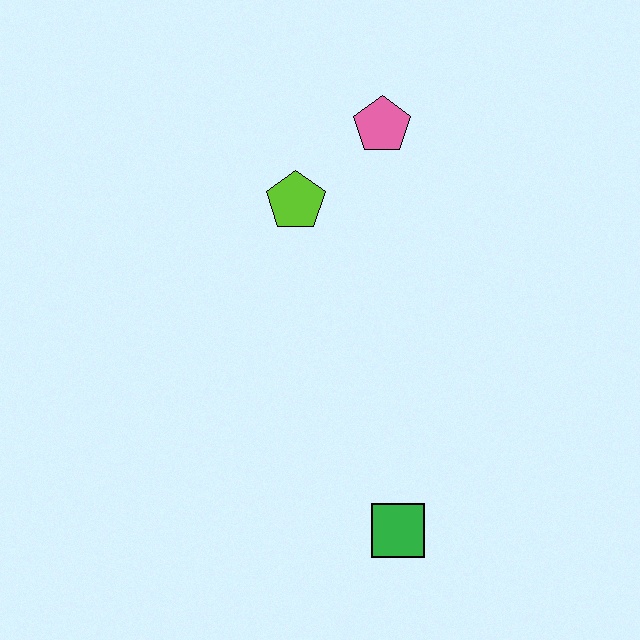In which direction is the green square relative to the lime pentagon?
The green square is below the lime pentagon.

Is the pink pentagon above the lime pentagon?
Yes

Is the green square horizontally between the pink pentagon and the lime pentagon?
No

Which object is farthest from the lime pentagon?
The green square is farthest from the lime pentagon.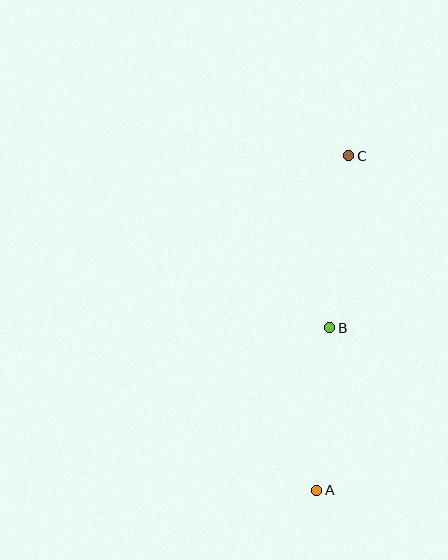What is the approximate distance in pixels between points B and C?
The distance between B and C is approximately 173 pixels.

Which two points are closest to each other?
Points A and B are closest to each other.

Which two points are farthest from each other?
Points A and C are farthest from each other.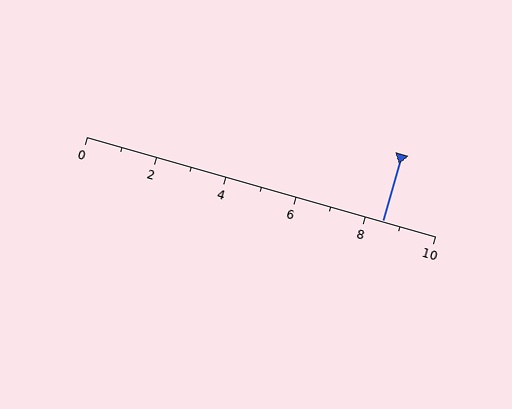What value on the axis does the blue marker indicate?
The marker indicates approximately 8.5.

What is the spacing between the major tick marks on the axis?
The major ticks are spaced 2 apart.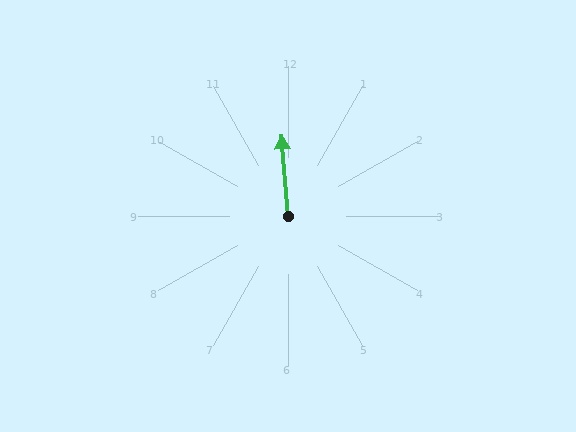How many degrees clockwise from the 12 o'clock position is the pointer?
Approximately 356 degrees.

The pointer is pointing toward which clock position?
Roughly 12 o'clock.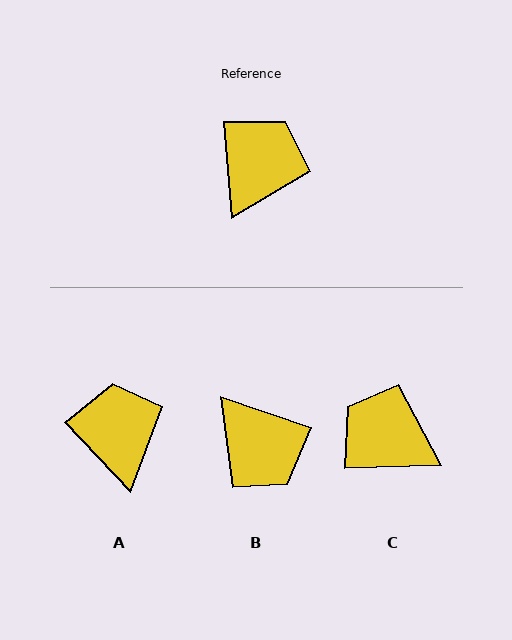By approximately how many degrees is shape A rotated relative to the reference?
Approximately 38 degrees counter-clockwise.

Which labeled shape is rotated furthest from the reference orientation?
B, about 113 degrees away.